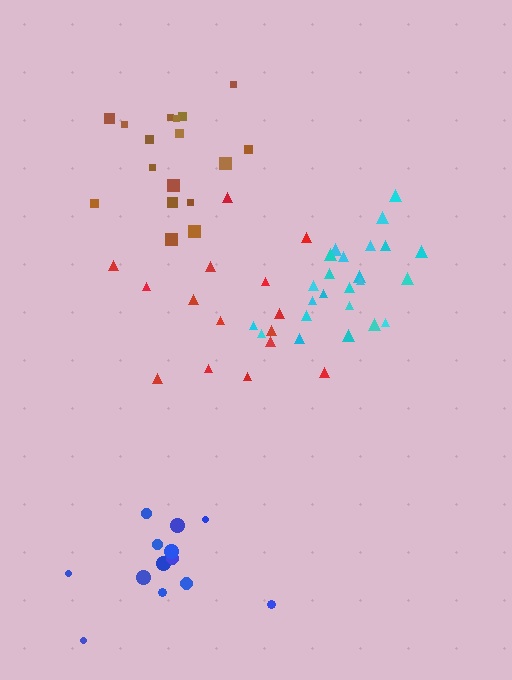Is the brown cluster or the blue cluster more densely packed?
Brown.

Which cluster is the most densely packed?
Cyan.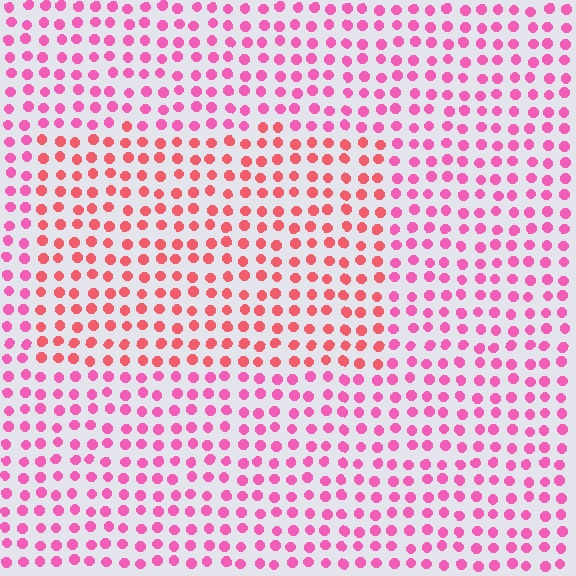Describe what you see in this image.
The image is filled with small pink elements in a uniform arrangement. A rectangle-shaped region is visible where the elements are tinted to a slightly different hue, forming a subtle color boundary.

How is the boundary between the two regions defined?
The boundary is defined purely by a slight shift in hue (about 30 degrees). Spacing, size, and orientation are identical on both sides.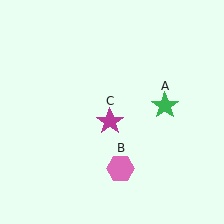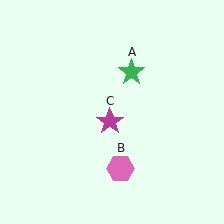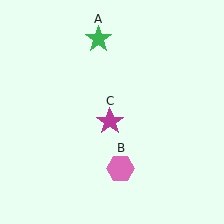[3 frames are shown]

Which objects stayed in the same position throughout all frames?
Pink hexagon (object B) and magenta star (object C) remained stationary.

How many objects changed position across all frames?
1 object changed position: green star (object A).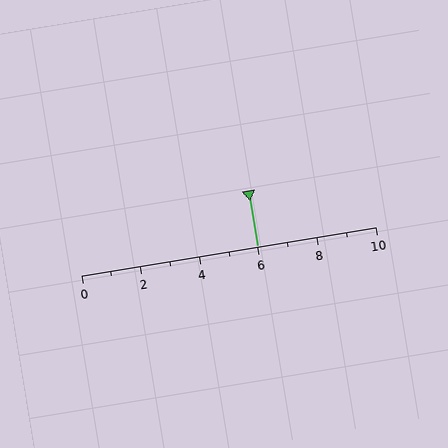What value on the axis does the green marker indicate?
The marker indicates approximately 6.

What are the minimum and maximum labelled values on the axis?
The axis runs from 0 to 10.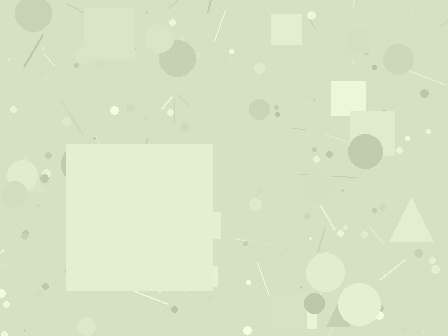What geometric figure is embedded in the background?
A square is embedded in the background.